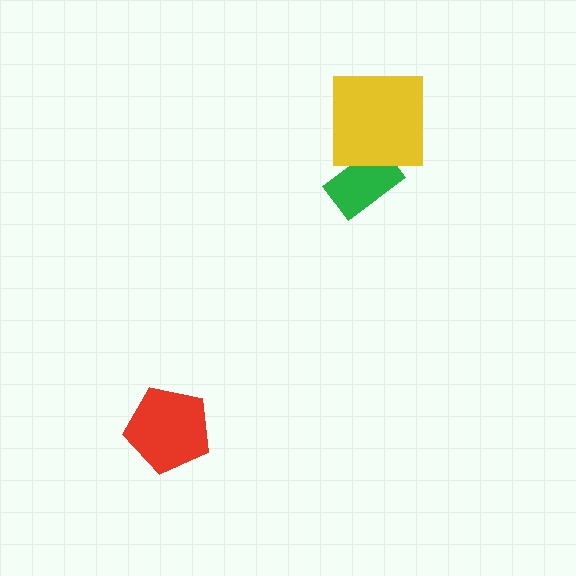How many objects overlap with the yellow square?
1 object overlaps with the yellow square.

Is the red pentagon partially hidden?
No, no other shape covers it.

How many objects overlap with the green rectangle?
1 object overlaps with the green rectangle.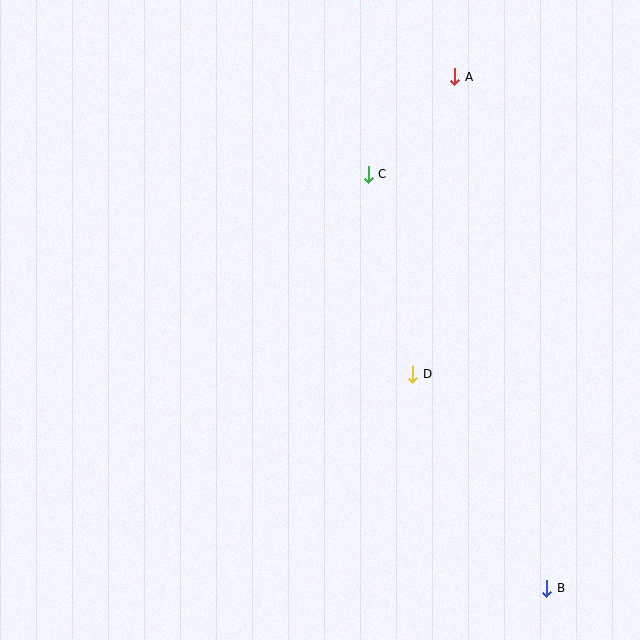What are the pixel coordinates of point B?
Point B is at (547, 588).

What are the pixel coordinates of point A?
Point A is at (455, 77).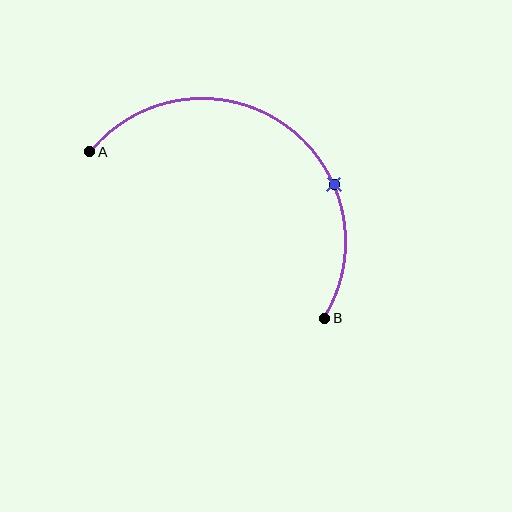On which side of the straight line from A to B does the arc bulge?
The arc bulges above and to the right of the straight line connecting A and B.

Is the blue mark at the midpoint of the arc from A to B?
No. The blue mark lies on the arc but is closer to endpoint B. The arc midpoint would be at the point on the curve equidistant along the arc from both A and B.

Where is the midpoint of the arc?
The arc midpoint is the point on the curve farthest from the straight line joining A and B. It sits above and to the right of that line.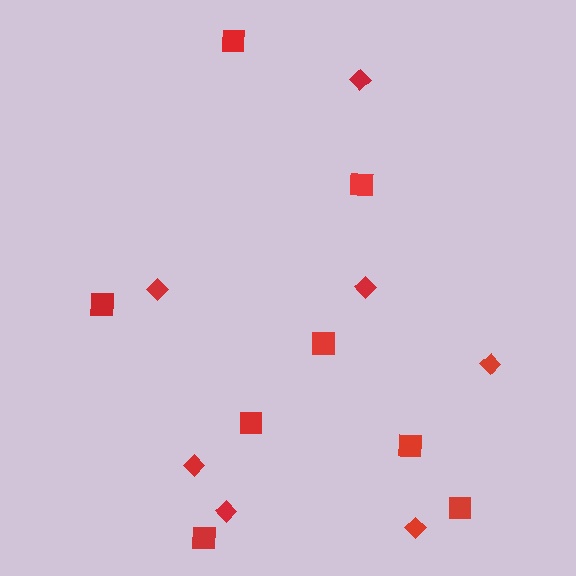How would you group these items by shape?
There are 2 groups: one group of squares (8) and one group of diamonds (7).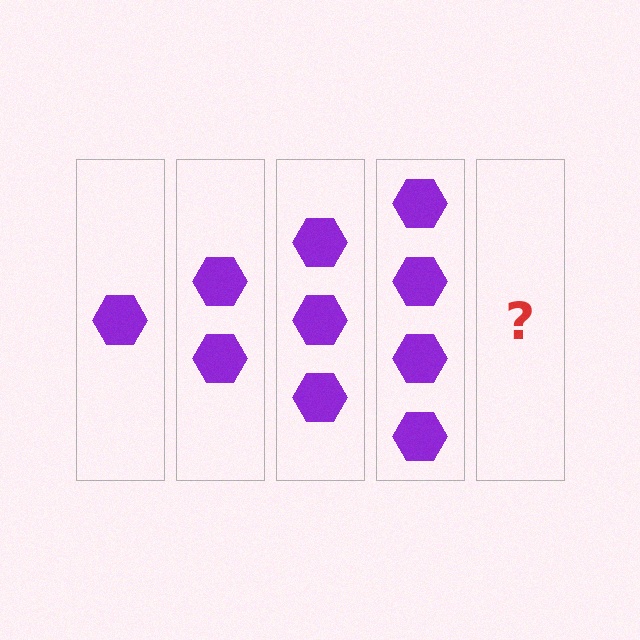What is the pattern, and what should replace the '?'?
The pattern is that each step adds one more hexagon. The '?' should be 5 hexagons.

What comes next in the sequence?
The next element should be 5 hexagons.